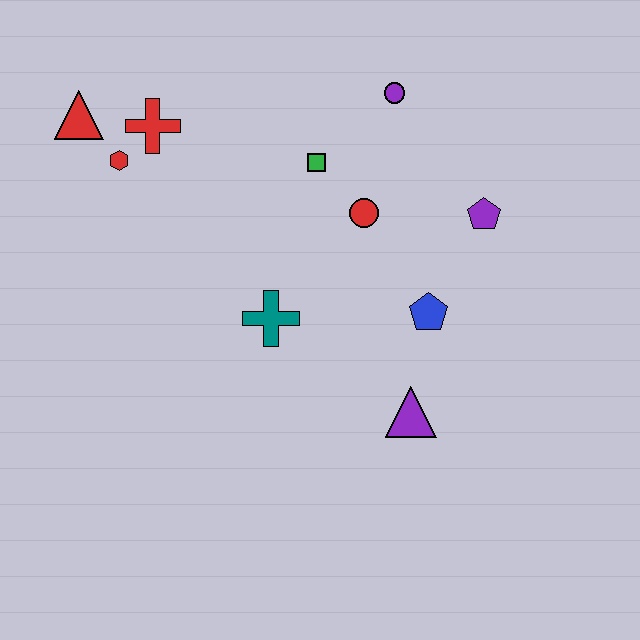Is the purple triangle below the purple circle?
Yes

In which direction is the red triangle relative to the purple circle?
The red triangle is to the left of the purple circle.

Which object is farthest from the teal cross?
The red triangle is farthest from the teal cross.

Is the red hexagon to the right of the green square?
No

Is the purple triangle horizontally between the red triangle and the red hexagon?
No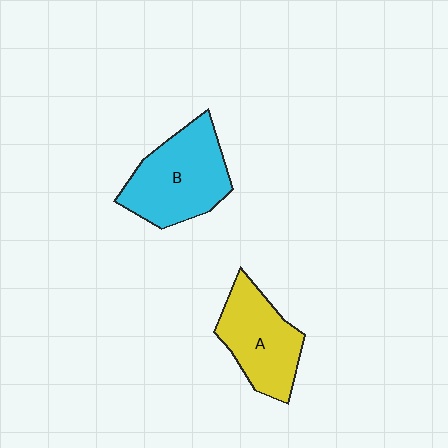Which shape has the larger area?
Shape B (cyan).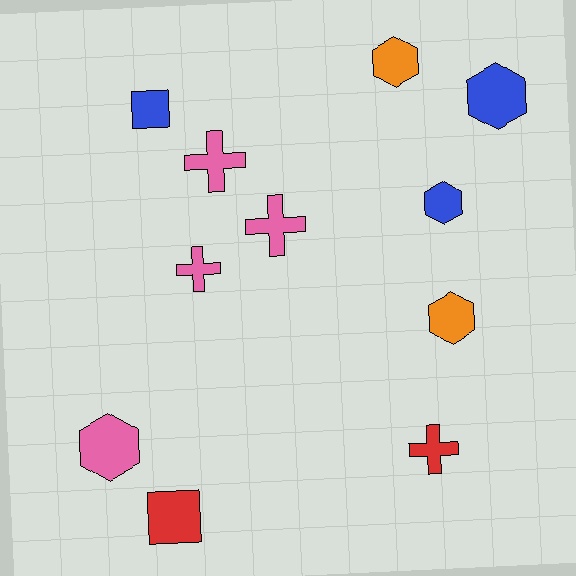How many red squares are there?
There is 1 red square.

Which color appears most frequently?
Pink, with 4 objects.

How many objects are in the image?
There are 11 objects.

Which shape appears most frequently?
Hexagon, with 5 objects.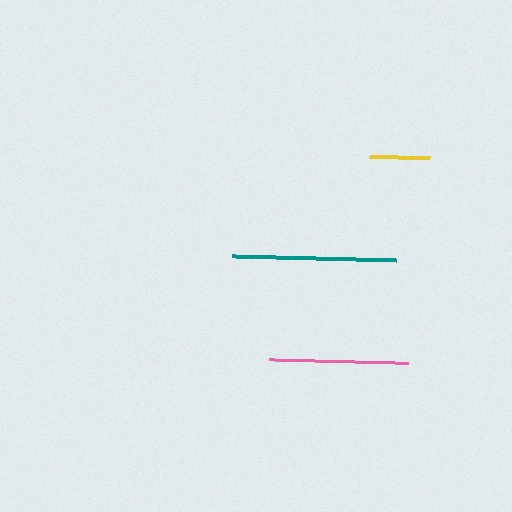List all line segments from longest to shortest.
From longest to shortest: teal, pink, yellow.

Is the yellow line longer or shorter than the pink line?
The pink line is longer than the yellow line.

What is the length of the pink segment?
The pink segment is approximately 139 pixels long.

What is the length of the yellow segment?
The yellow segment is approximately 60 pixels long.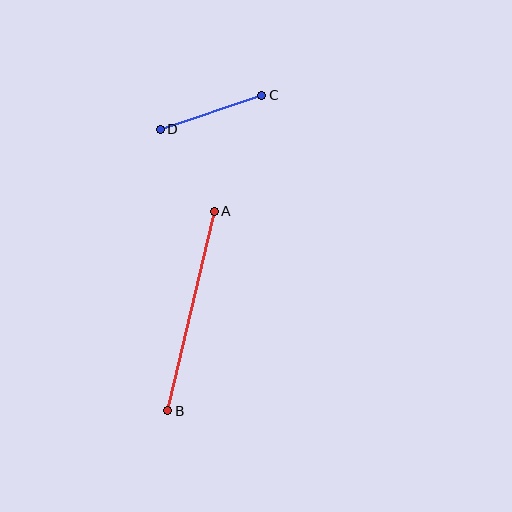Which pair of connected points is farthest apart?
Points A and B are farthest apart.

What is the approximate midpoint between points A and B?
The midpoint is at approximately (191, 311) pixels.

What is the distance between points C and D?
The distance is approximately 107 pixels.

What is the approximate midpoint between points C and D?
The midpoint is at approximately (211, 112) pixels.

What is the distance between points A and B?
The distance is approximately 205 pixels.